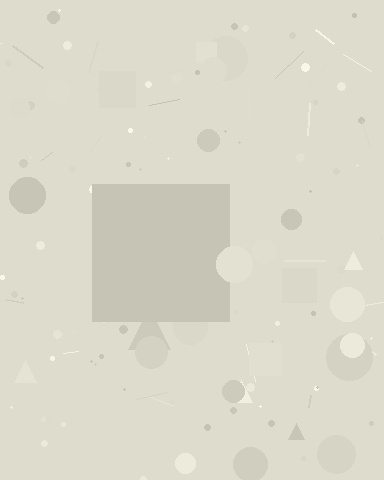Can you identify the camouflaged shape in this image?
The camouflaged shape is a square.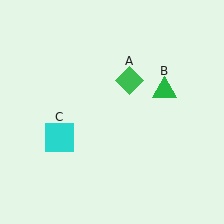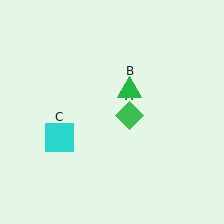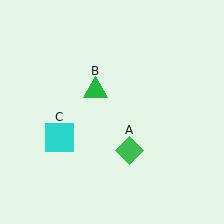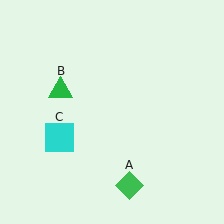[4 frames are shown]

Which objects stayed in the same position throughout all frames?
Cyan square (object C) remained stationary.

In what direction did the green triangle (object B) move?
The green triangle (object B) moved left.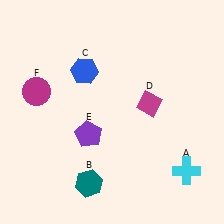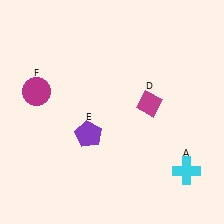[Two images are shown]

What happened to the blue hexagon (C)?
The blue hexagon (C) was removed in Image 2. It was in the top-left area of Image 1.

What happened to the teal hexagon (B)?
The teal hexagon (B) was removed in Image 2. It was in the bottom-left area of Image 1.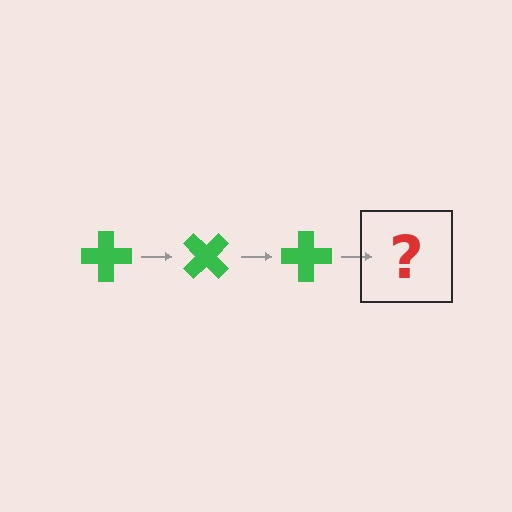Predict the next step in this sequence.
The next step is a green cross rotated 135 degrees.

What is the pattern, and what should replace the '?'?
The pattern is that the cross rotates 45 degrees each step. The '?' should be a green cross rotated 135 degrees.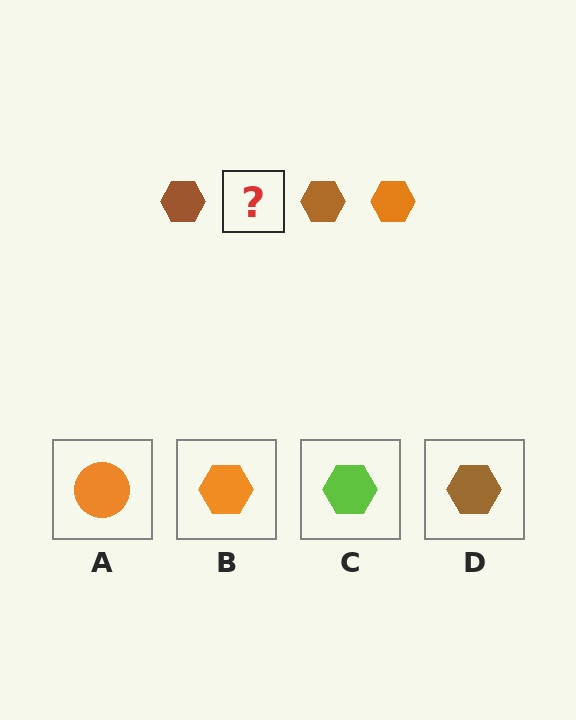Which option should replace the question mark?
Option B.